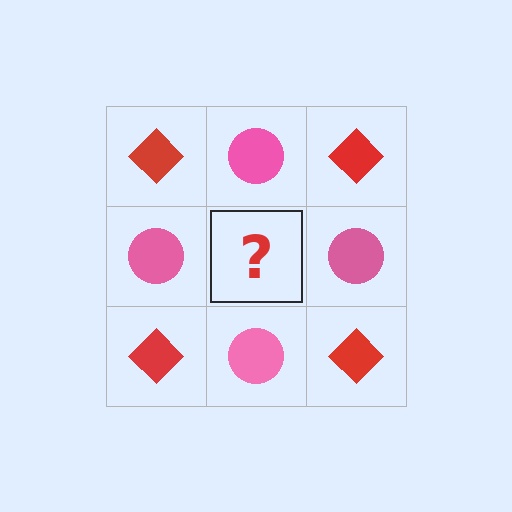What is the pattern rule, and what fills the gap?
The rule is that it alternates red diamond and pink circle in a checkerboard pattern. The gap should be filled with a red diamond.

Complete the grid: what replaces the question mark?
The question mark should be replaced with a red diamond.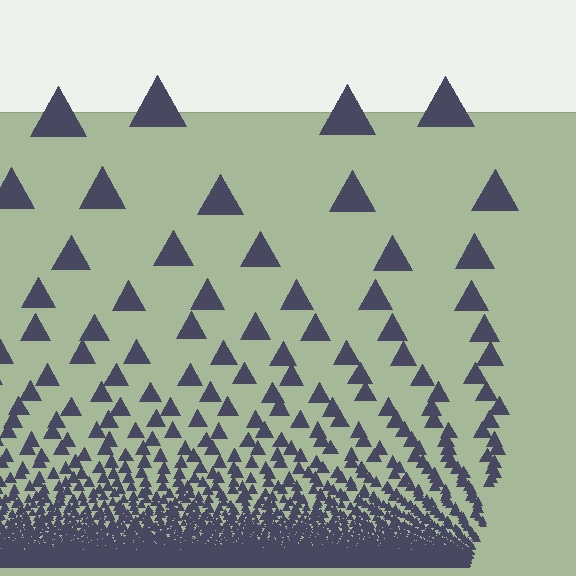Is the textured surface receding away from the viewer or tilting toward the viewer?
The surface appears to tilt toward the viewer. Texture elements get larger and sparser toward the top.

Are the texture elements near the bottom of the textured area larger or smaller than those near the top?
Smaller. The gradient is inverted — elements near the bottom are smaller and denser.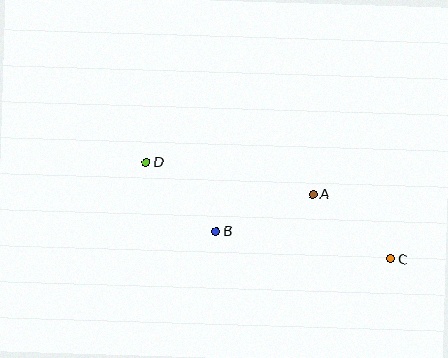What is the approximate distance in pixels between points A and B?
The distance between A and B is approximately 103 pixels.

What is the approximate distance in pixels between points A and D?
The distance between A and D is approximately 169 pixels.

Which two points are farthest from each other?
Points C and D are farthest from each other.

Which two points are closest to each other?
Points B and D are closest to each other.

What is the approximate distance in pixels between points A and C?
The distance between A and C is approximately 101 pixels.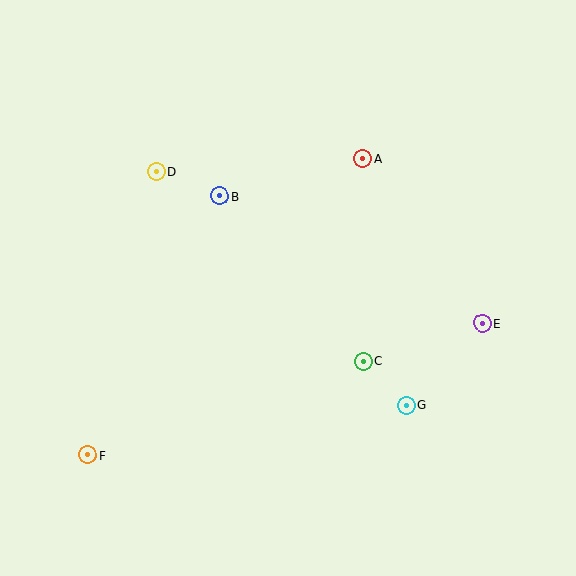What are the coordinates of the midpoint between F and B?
The midpoint between F and B is at (154, 325).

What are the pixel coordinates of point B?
Point B is at (220, 196).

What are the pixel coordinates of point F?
Point F is at (88, 455).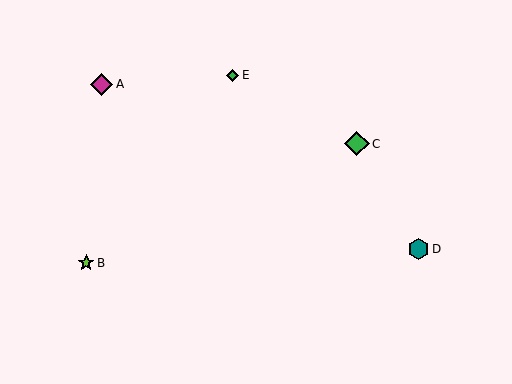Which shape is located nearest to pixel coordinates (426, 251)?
The teal hexagon (labeled D) at (418, 249) is nearest to that location.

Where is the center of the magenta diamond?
The center of the magenta diamond is at (101, 84).